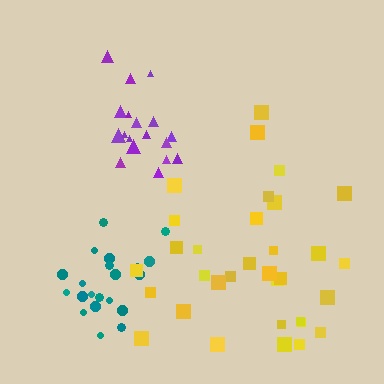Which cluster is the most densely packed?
Purple.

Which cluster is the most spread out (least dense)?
Yellow.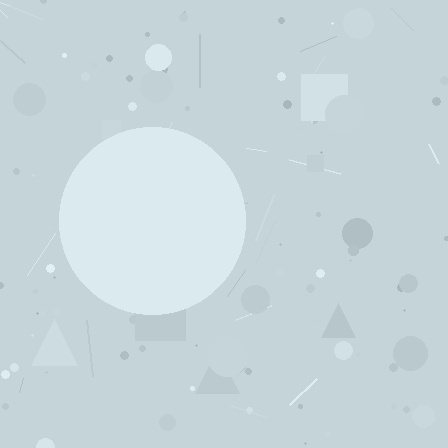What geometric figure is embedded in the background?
A circle is embedded in the background.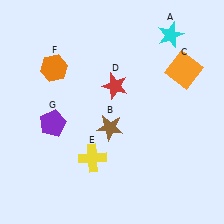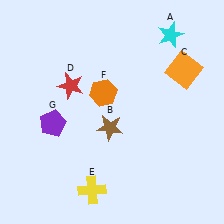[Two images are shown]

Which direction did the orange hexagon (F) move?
The orange hexagon (F) moved right.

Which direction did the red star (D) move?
The red star (D) moved left.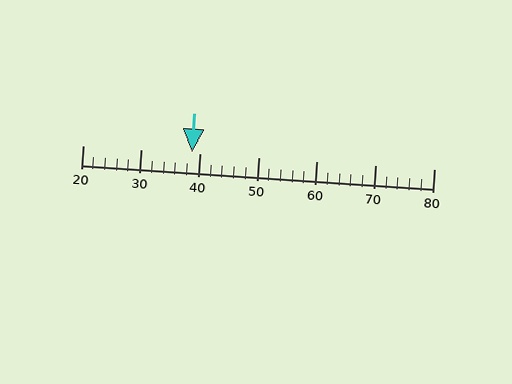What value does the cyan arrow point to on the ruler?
The cyan arrow points to approximately 39.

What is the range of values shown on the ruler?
The ruler shows values from 20 to 80.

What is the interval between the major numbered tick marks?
The major tick marks are spaced 10 units apart.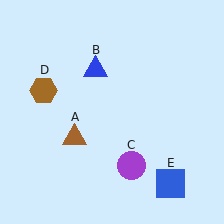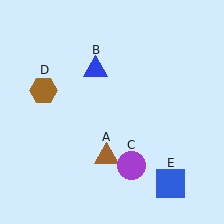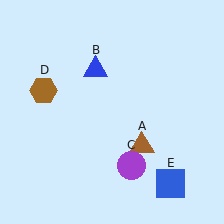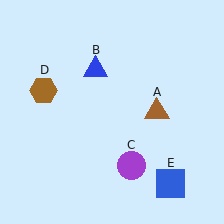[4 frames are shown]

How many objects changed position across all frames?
1 object changed position: brown triangle (object A).